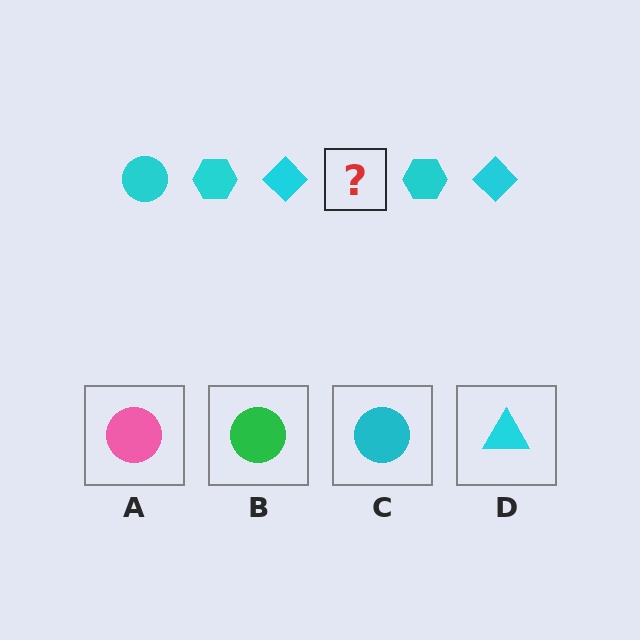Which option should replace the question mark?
Option C.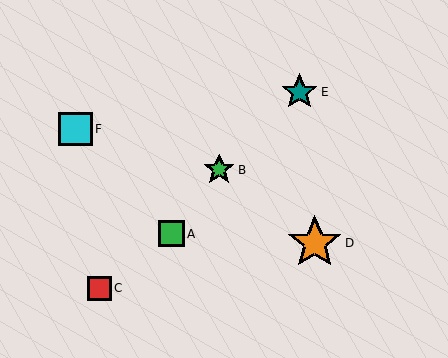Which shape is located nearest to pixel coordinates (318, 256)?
The orange star (labeled D) at (315, 243) is nearest to that location.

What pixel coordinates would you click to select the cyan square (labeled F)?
Click at (76, 129) to select the cyan square F.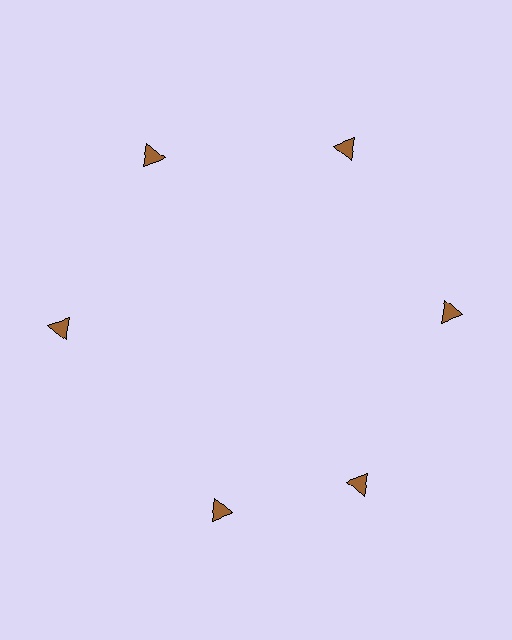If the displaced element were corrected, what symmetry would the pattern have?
It would have 6-fold rotational symmetry — the pattern would map onto itself every 60 degrees.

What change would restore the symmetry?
The symmetry would be restored by rotating it back into even spacing with its neighbors so that all 6 triangles sit at equal angles and equal distance from the center.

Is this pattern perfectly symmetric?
No. The 6 brown triangles are arranged in a ring, but one element near the 7 o'clock position is rotated out of alignment along the ring, breaking the 6-fold rotational symmetry.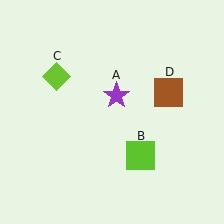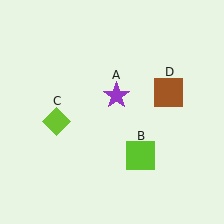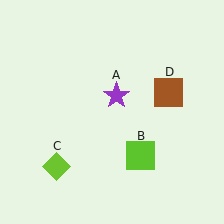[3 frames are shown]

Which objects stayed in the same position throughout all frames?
Purple star (object A) and lime square (object B) and brown square (object D) remained stationary.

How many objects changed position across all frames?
1 object changed position: lime diamond (object C).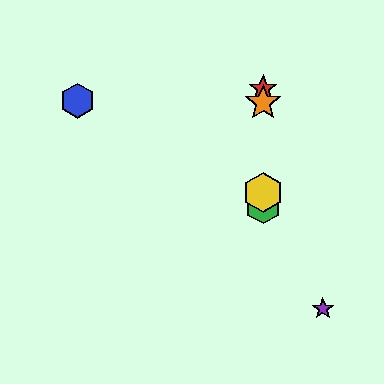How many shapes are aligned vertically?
4 shapes (the red star, the green hexagon, the yellow hexagon, the orange star) are aligned vertically.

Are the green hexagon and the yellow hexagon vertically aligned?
Yes, both are at x≈263.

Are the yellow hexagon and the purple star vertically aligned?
No, the yellow hexagon is at x≈263 and the purple star is at x≈323.